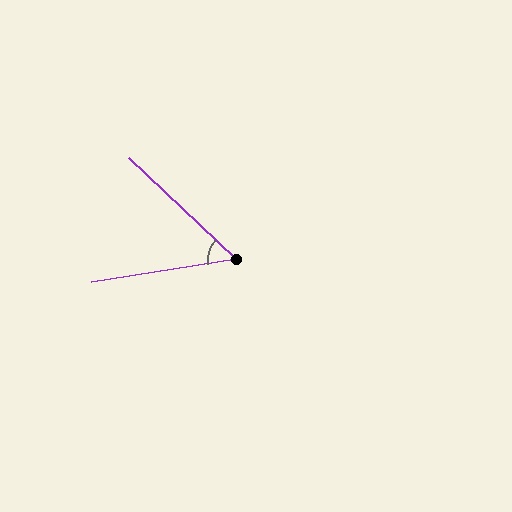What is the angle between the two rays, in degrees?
Approximately 52 degrees.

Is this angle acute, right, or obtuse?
It is acute.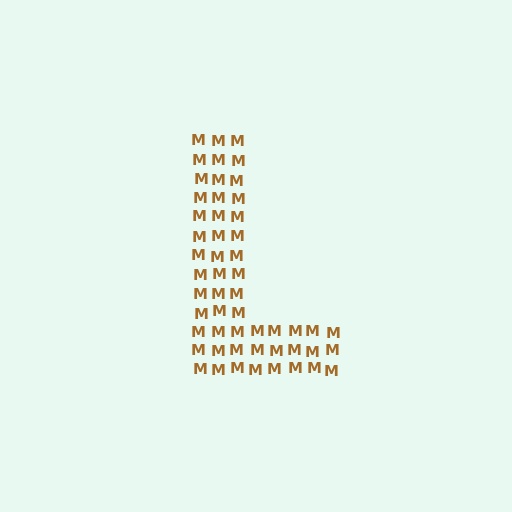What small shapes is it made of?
It is made of small letter M's.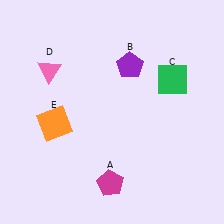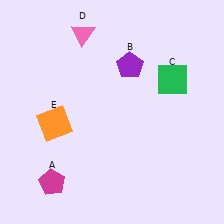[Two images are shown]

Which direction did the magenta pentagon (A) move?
The magenta pentagon (A) moved left.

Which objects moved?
The objects that moved are: the magenta pentagon (A), the pink triangle (D).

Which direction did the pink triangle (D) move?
The pink triangle (D) moved up.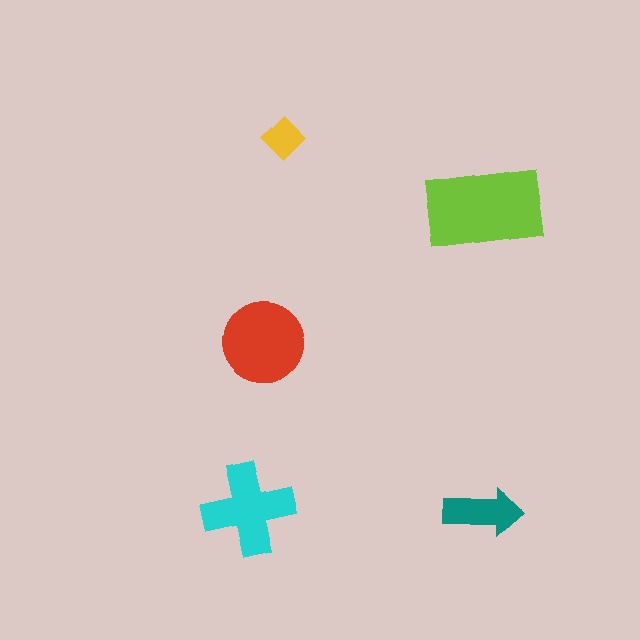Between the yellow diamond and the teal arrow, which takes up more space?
The teal arrow.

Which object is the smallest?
The yellow diamond.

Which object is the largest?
The lime rectangle.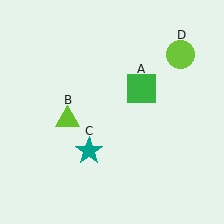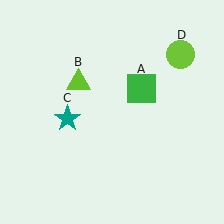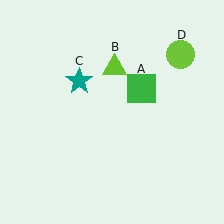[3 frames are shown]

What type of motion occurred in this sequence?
The lime triangle (object B), teal star (object C) rotated clockwise around the center of the scene.